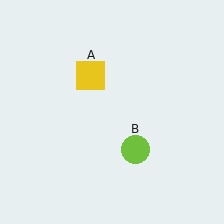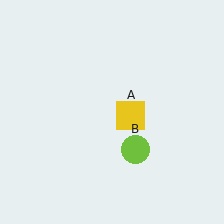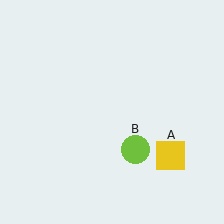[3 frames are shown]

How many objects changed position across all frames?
1 object changed position: yellow square (object A).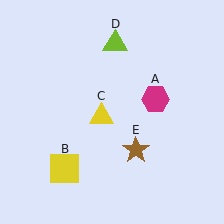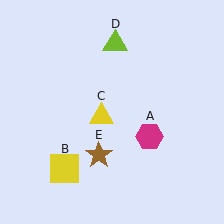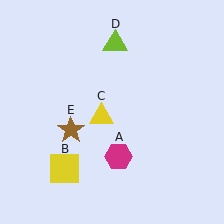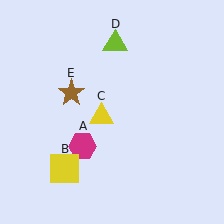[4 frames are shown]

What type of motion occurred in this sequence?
The magenta hexagon (object A), brown star (object E) rotated clockwise around the center of the scene.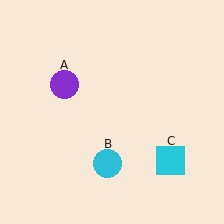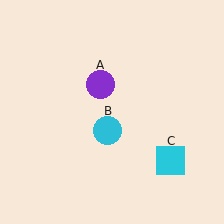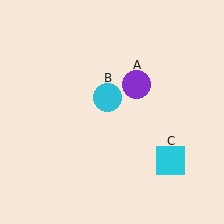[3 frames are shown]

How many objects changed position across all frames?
2 objects changed position: purple circle (object A), cyan circle (object B).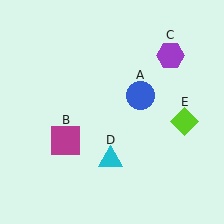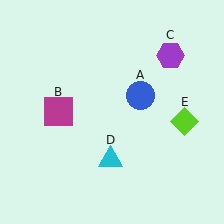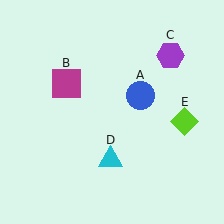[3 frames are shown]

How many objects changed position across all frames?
1 object changed position: magenta square (object B).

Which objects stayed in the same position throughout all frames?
Blue circle (object A) and purple hexagon (object C) and cyan triangle (object D) and lime diamond (object E) remained stationary.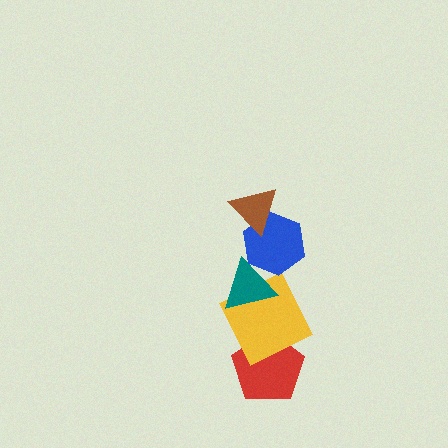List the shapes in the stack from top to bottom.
From top to bottom: the brown triangle, the blue hexagon, the teal triangle, the yellow square, the red pentagon.